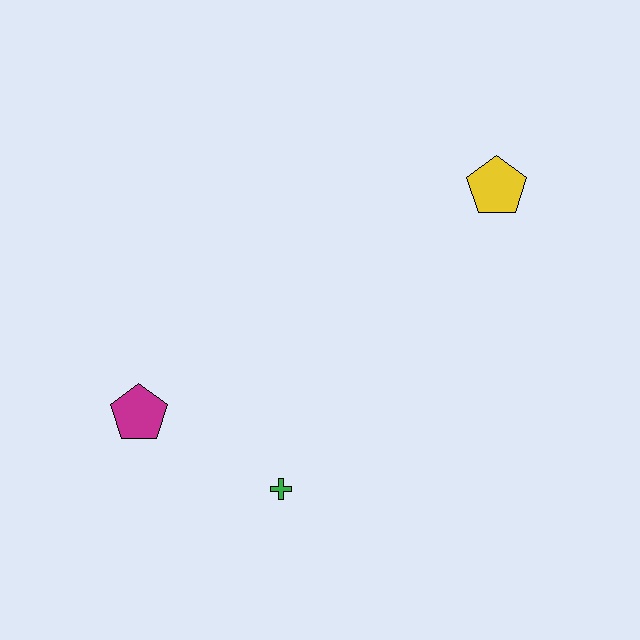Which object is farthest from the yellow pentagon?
The magenta pentagon is farthest from the yellow pentagon.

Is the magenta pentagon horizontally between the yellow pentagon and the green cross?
No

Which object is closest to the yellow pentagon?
The green cross is closest to the yellow pentagon.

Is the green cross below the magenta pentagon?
Yes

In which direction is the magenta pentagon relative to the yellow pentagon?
The magenta pentagon is to the left of the yellow pentagon.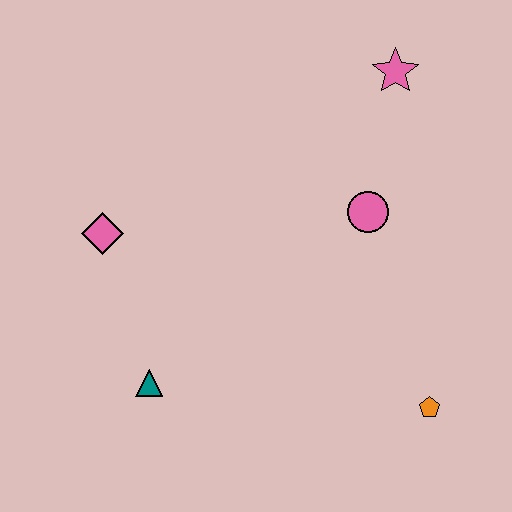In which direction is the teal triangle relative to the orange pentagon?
The teal triangle is to the left of the orange pentagon.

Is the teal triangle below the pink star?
Yes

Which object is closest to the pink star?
The pink circle is closest to the pink star.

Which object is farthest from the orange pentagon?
The pink diamond is farthest from the orange pentagon.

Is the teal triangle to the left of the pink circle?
Yes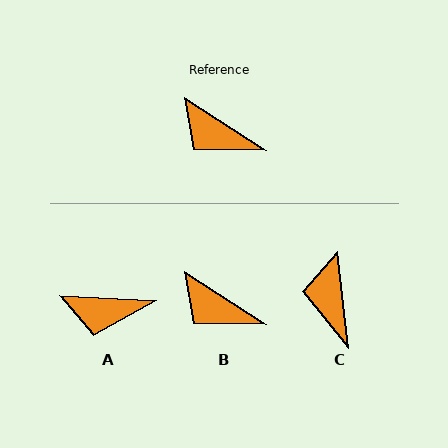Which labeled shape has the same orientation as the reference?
B.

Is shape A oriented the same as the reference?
No, it is off by about 29 degrees.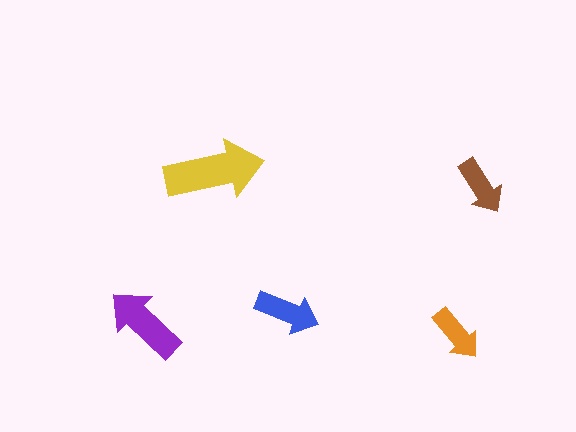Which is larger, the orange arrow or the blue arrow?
The blue one.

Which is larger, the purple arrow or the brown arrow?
The purple one.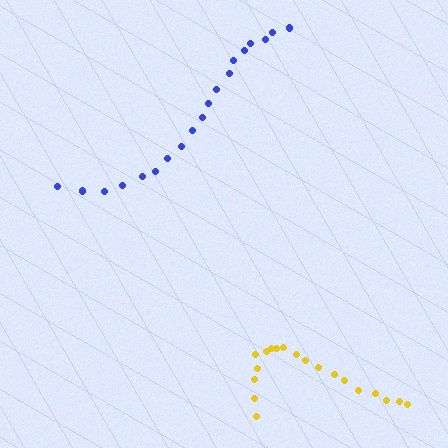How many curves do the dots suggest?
There are 2 distinct paths.